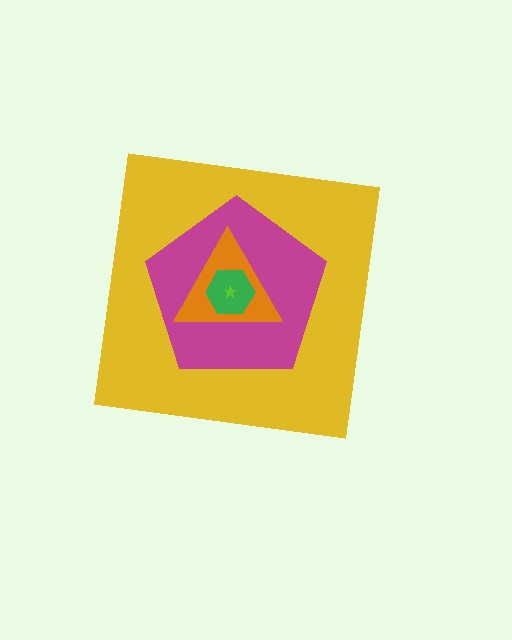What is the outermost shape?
The yellow square.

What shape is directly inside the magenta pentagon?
The orange triangle.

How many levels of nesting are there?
5.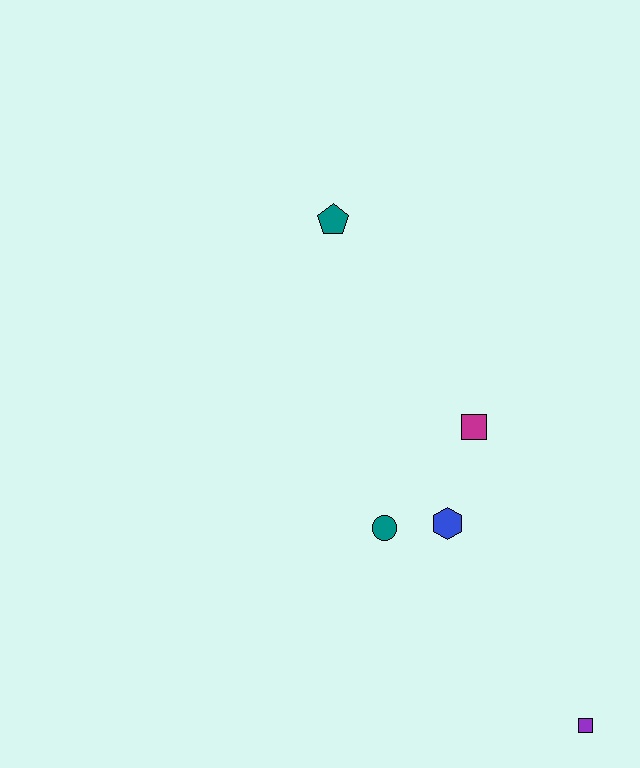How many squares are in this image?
There are 2 squares.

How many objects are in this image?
There are 5 objects.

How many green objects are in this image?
There are no green objects.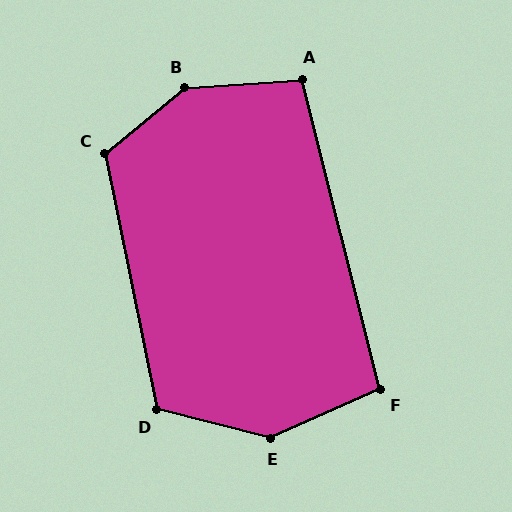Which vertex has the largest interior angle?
B, at approximately 145 degrees.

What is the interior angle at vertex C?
Approximately 118 degrees (obtuse).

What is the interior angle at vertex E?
Approximately 142 degrees (obtuse).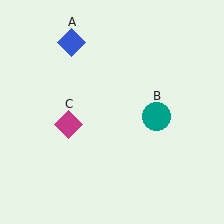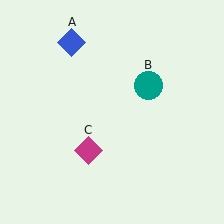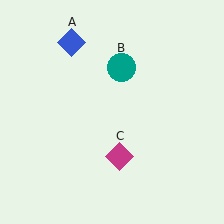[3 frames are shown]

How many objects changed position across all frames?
2 objects changed position: teal circle (object B), magenta diamond (object C).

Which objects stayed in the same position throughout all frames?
Blue diamond (object A) remained stationary.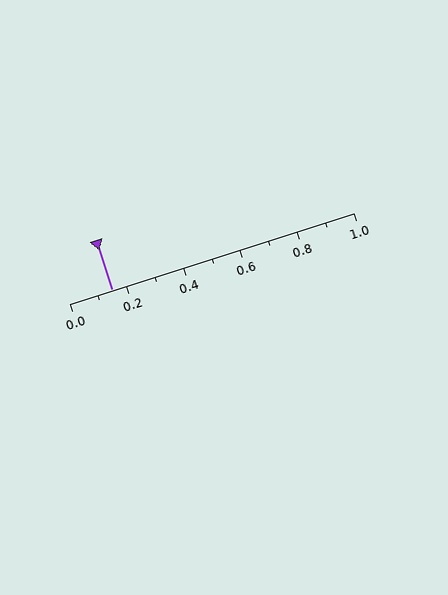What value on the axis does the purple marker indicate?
The marker indicates approximately 0.15.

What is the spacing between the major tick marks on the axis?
The major ticks are spaced 0.2 apart.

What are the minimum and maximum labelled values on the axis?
The axis runs from 0.0 to 1.0.